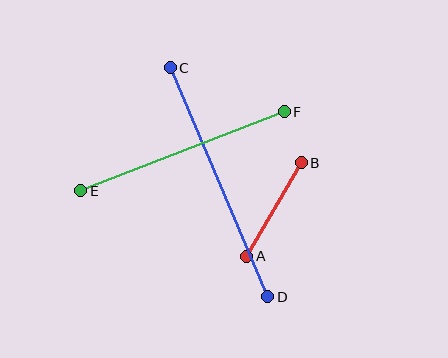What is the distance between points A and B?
The distance is approximately 109 pixels.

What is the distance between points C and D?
The distance is approximately 249 pixels.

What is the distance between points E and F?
The distance is approximately 218 pixels.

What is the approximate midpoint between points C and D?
The midpoint is at approximately (219, 182) pixels.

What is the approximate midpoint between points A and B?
The midpoint is at approximately (274, 210) pixels.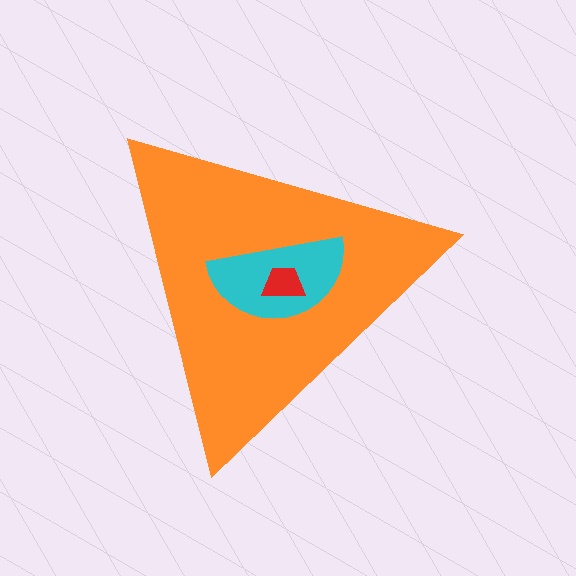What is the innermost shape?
The red trapezoid.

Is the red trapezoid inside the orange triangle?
Yes.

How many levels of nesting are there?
3.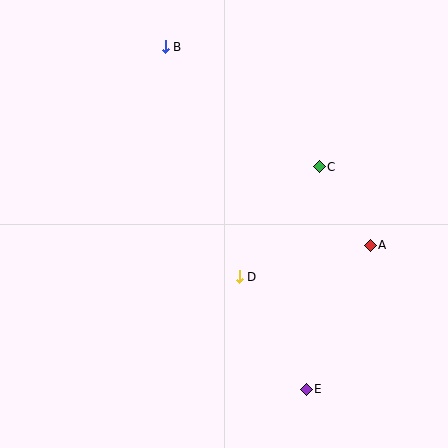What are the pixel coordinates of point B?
Point B is at (165, 47).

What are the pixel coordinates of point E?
Point E is at (306, 389).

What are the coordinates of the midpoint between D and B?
The midpoint between D and B is at (202, 162).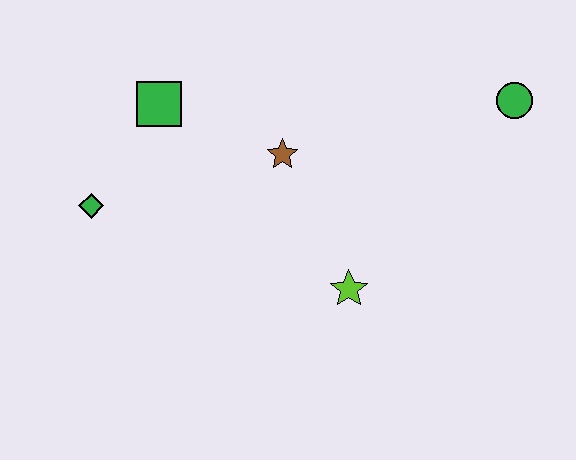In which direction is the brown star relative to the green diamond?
The brown star is to the right of the green diamond.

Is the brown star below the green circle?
Yes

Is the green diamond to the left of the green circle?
Yes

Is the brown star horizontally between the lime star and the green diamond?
Yes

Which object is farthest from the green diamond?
The green circle is farthest from the green diamond.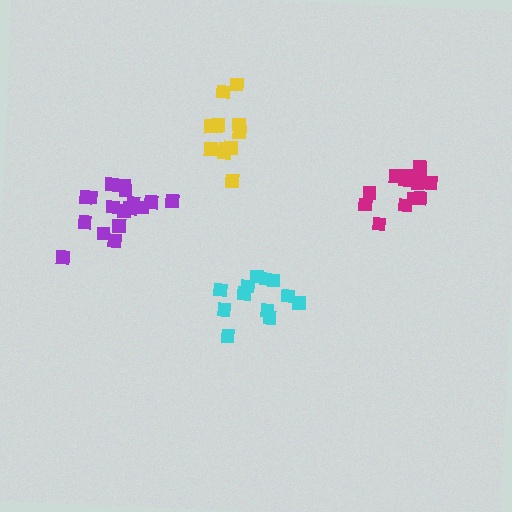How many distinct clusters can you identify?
There are 4 distinct clusters.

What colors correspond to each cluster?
The clusters are colored: magenta, yellow, purple, cyan.